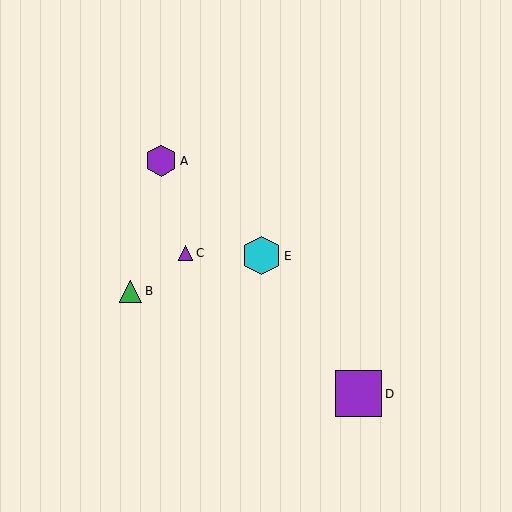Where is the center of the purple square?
The center of the purple square is at (359, 394).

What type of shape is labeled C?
Shape C is a purple triangle.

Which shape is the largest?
The purple square (labeled D) is the largest.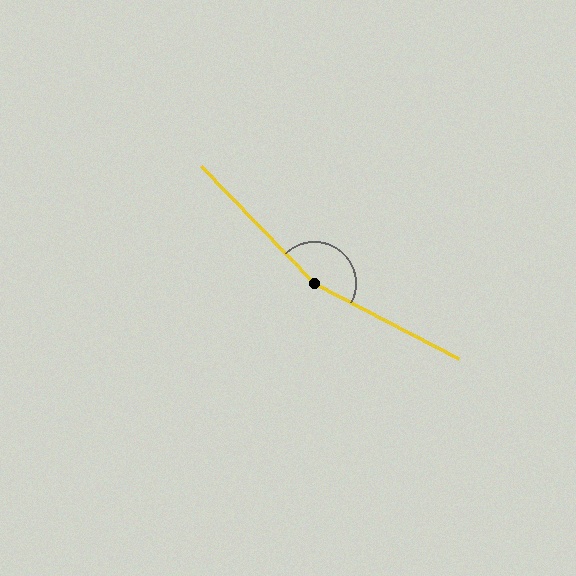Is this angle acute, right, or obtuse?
It is obtuse.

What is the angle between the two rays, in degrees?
Approximately 162 degrees.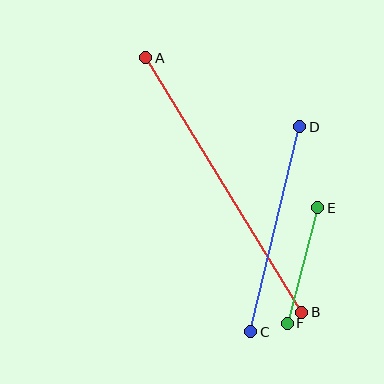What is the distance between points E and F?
The distance is approximately 119 pixels.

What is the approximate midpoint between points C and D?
The midpoint is at approximately (275, 229) pixels.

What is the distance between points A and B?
The distance is approximately 299 pixels.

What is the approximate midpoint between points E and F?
The midpoint is at approximately (303, 266) pixels.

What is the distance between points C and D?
The distance is approximately 211 pixels.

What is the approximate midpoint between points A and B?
The midpoint is at approximately (224, 185) pixels.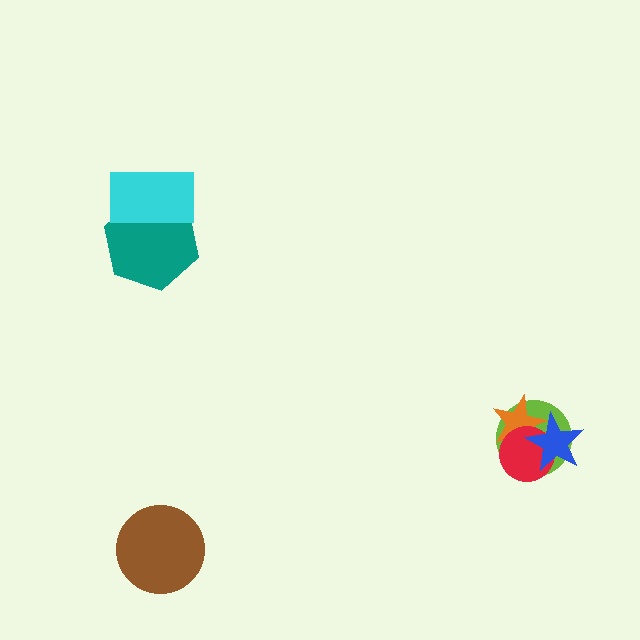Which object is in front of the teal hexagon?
The cyan rectangle is in front of the teal hexagon.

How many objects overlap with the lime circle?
3 objects overlap with the lime circle.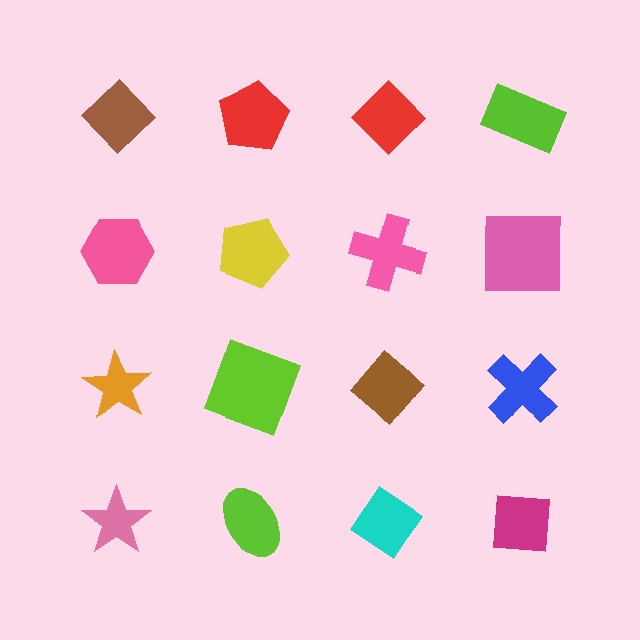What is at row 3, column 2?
A lime square.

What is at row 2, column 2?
A yellow pentagon.